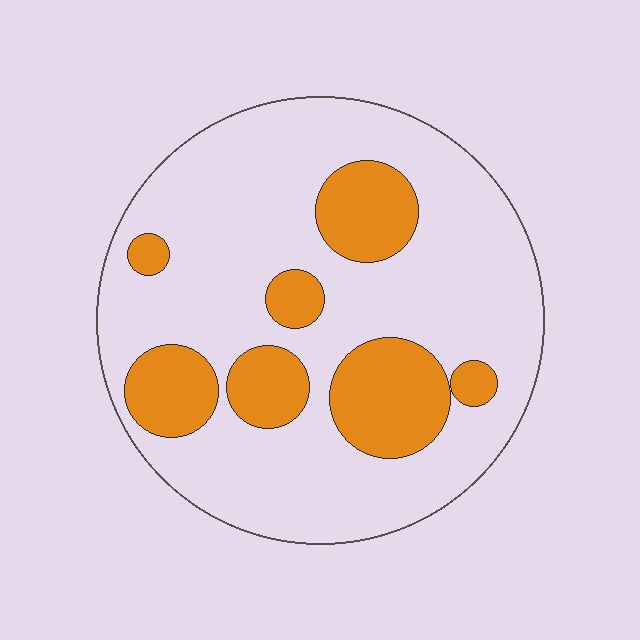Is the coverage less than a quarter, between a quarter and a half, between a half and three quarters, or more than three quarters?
Less than a quarter.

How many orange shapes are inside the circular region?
7.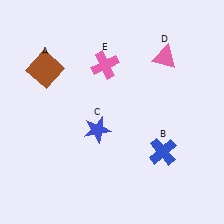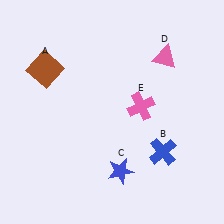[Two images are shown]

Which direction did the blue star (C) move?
The blue star (C) moved down.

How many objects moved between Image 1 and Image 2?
2 objects moved between the two images.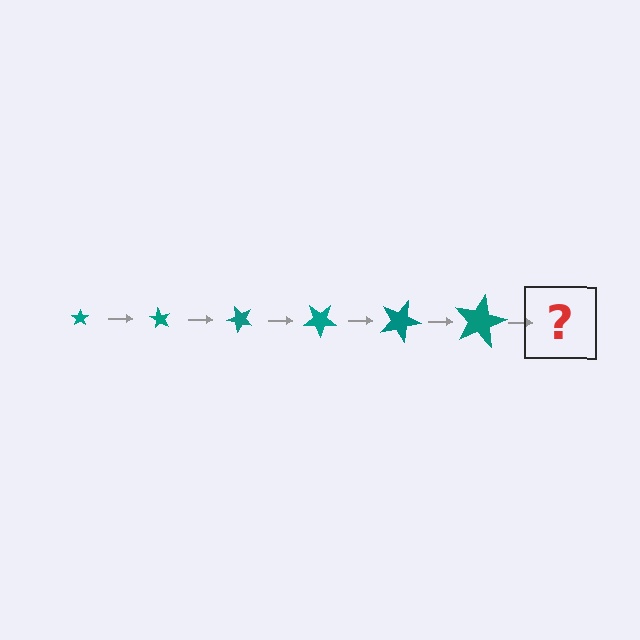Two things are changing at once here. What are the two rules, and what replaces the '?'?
The two rules are that the star grows larger each step and it rotates 60 degrees each step. The '?' should be a star, larger than the previous one and rotated 360 degrees from the start.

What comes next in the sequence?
The next element should be a star, larger than the previous one and rotated 360 degrees from the start.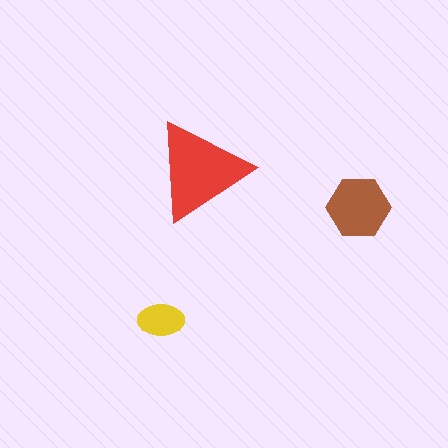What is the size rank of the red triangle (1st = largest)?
1st.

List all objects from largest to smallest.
The red triangle, the brown hexagon, the yellow ellipse.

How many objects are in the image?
There are 3 objects in the image.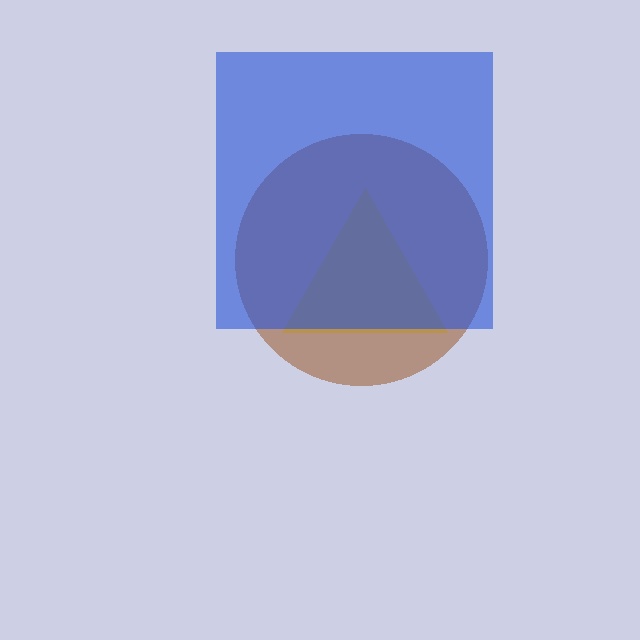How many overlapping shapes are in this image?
There are 3 overlapping shapes in the image.